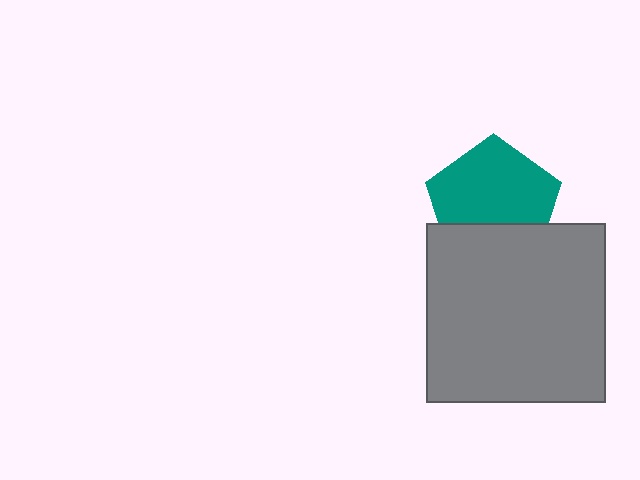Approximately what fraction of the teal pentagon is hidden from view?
Roughly 32% of the teal pentagon is hidden behind the gray square.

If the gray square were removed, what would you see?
You would see the complete teal pentagon.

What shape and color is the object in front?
The object in front is a gray square.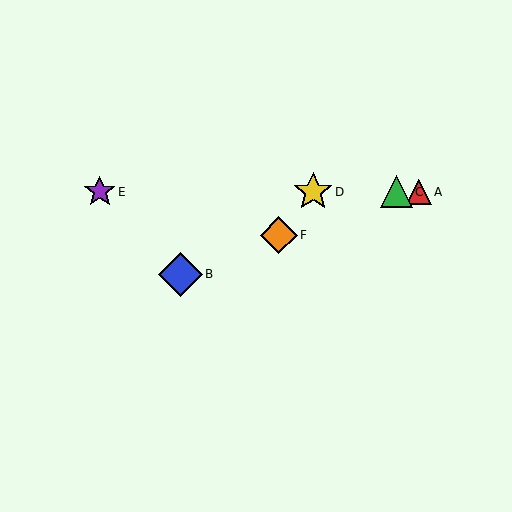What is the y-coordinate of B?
Object B is at y≈274.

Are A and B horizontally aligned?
No, A is at y≈192 and B is at y≈274.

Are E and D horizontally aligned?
Yes, both are at y≈192.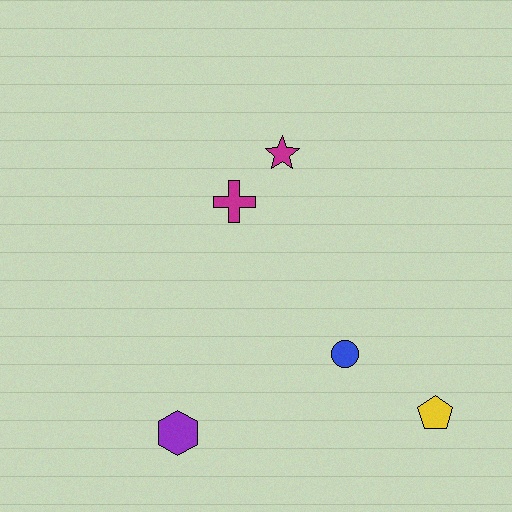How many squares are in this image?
There are no squares.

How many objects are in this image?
There are 5 objects.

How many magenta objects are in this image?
There are 2 magenta objects.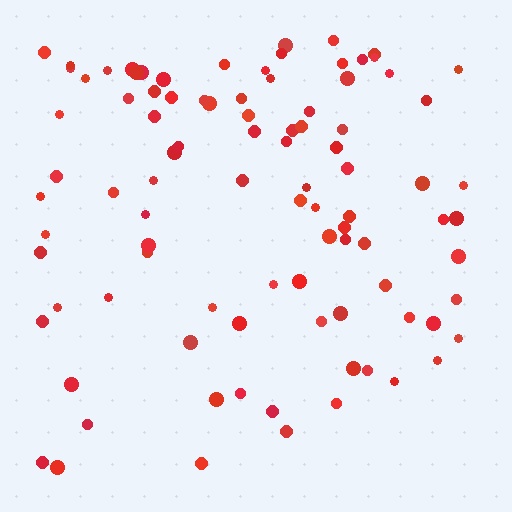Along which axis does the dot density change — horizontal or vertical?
Vertical.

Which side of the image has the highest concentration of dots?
The top.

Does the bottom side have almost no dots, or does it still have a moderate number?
Still a moderate number, just noticeably fewer than the top.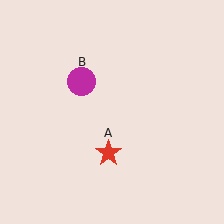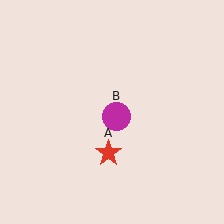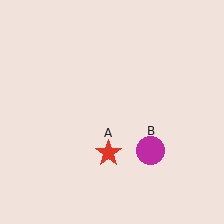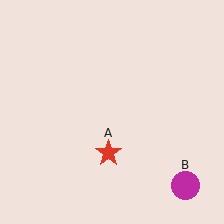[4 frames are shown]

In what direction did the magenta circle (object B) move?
The magenta circle (object B) moved down and to the right.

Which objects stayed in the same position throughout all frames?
Red star (object A) remained stationary.